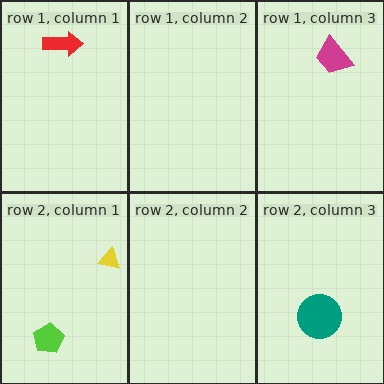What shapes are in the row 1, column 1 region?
The red arrow.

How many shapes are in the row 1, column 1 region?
1.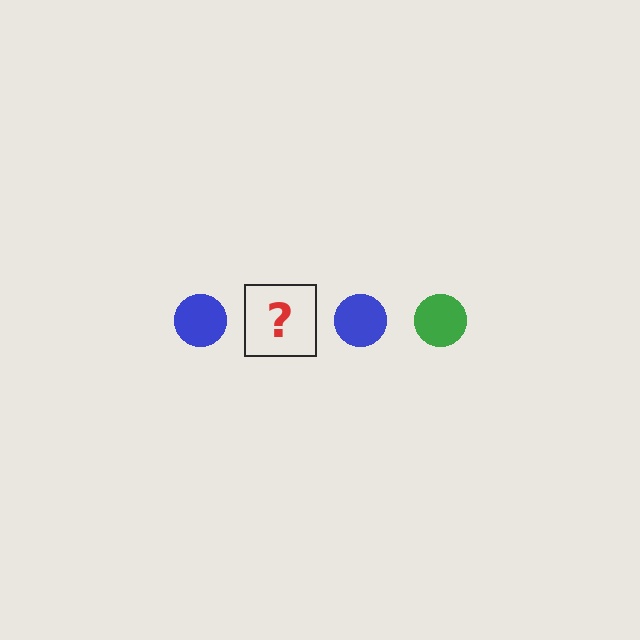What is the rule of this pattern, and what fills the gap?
The rule is that the pattern cycles through blue, green circles. The gap should be filled with a green circle.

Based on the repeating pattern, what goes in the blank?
The blank should be a green circle.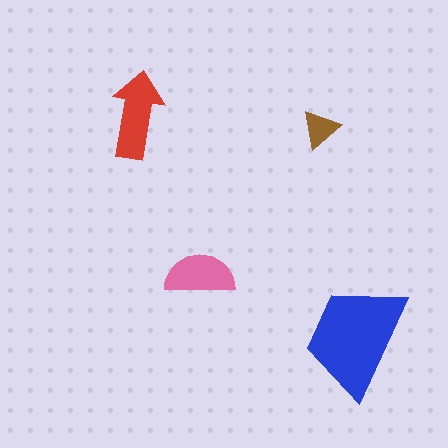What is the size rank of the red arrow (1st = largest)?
2nd.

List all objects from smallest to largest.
The brown triangle, the pink semicircle, the red arrow, the blue trapezoid.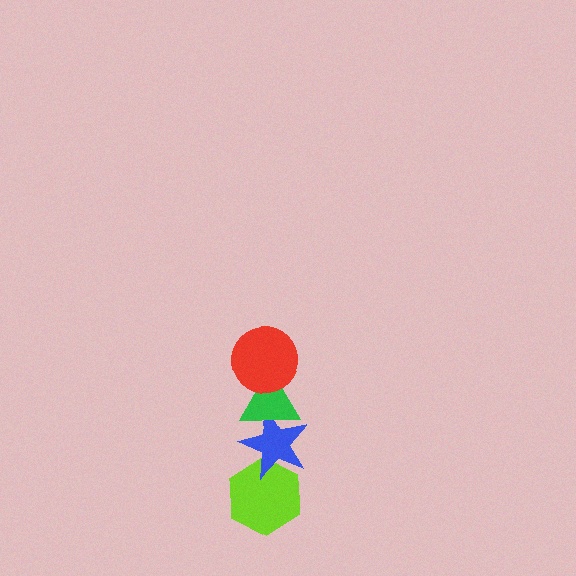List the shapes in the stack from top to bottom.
From top to bottom: the red circle, the green triangle, the blue star, the lime hexagon.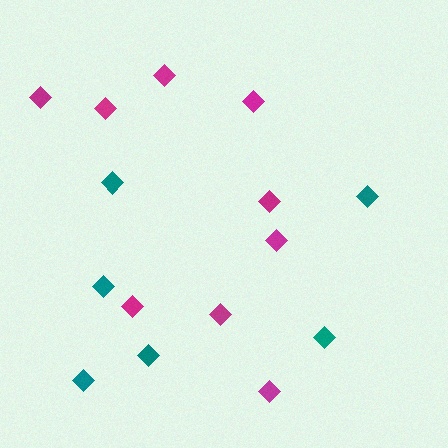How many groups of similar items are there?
There are 2 groups: one group of magenta diamonds (9) and one group of teal diamonds (6).